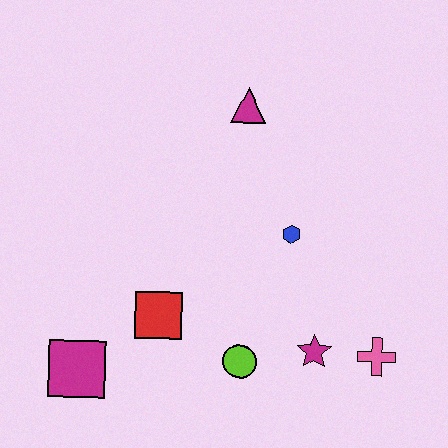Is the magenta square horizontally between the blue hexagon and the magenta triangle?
No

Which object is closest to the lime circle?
The magenta star is closest to the lime circle.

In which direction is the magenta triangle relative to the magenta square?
The magenta triangle is above the magenta square.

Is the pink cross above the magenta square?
Yes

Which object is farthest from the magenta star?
The magenta triangle is farthest from the magenta star.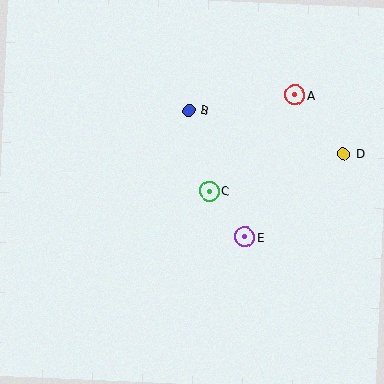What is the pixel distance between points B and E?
The distance between B and E is 138 pixels.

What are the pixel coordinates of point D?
Point D is at (344, 154).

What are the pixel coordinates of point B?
Point B is at (189, 110).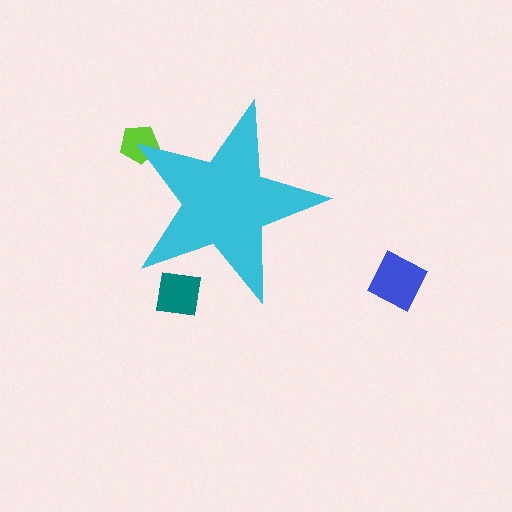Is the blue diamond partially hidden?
No, the blue diamond is fully visible.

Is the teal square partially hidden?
Yes, the teal square is partially hidden behind the cyan star.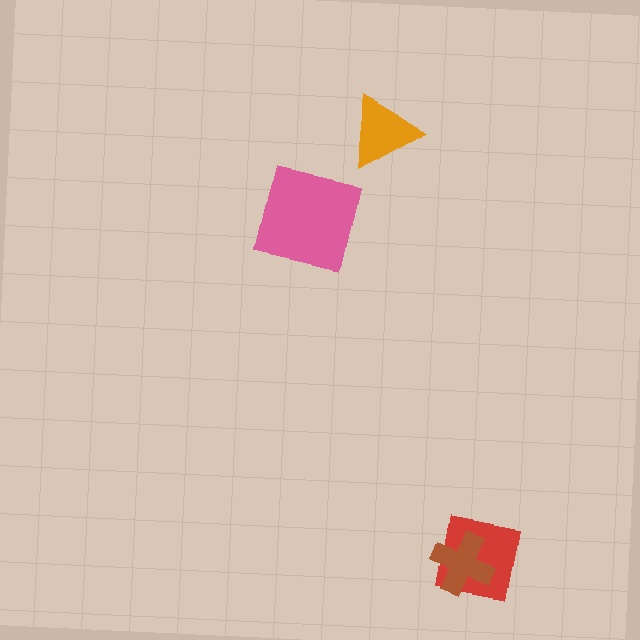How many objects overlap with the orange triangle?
0 objects overlap with the orange triangle.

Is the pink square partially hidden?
No, no other shape covers it.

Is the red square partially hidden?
Yes, it is partially covered by another shape.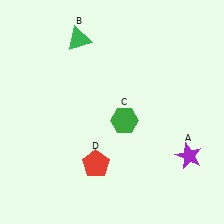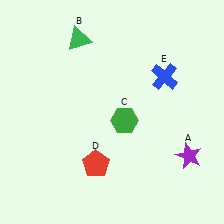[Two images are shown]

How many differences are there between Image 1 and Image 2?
There is 1 difference between the two images.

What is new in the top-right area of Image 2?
A blue cross (E) was added in the top-right area of Image 2.